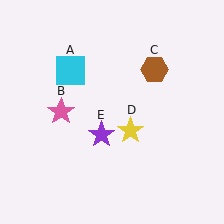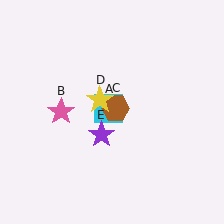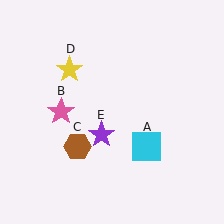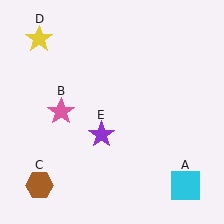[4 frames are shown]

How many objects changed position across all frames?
3 objects changed position: cyan square (object A), brown hexagon (object C), yellow star (object D).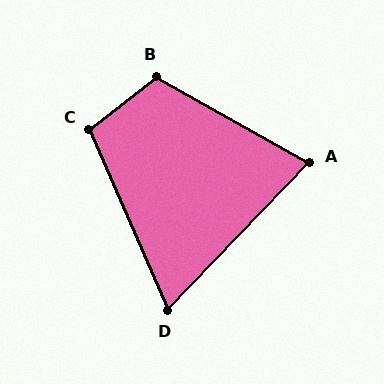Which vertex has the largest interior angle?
B, at approximately 113 degrees.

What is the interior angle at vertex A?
Approximately 76 degrees (acute).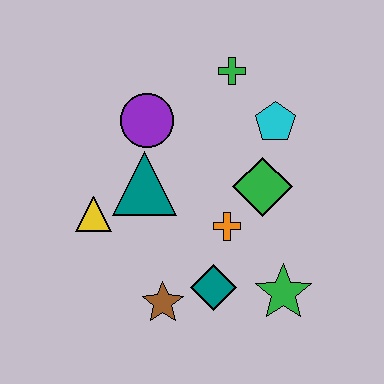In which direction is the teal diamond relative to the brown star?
The teal diamond is to the right of the brown star.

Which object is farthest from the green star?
The green cross is farthest from the green star.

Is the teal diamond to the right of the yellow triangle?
Yes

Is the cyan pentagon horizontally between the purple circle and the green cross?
No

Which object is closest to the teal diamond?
The brown star is closest to the teal diamond.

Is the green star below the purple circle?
Yes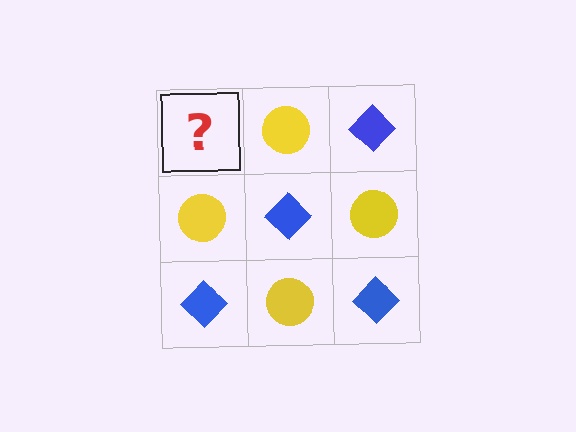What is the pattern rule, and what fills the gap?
The rule is that it alternates blue diamond and yellow circle in a checkerboard pattern. The gap should be filled with a blue diamond.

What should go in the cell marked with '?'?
The missing cell should contain a blue diamond.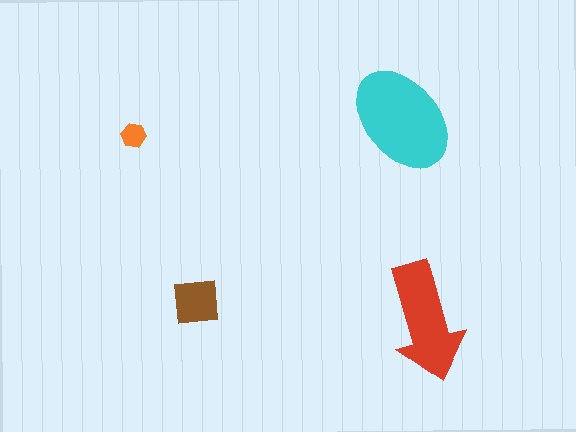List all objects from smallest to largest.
The orange hexagon, the brown square, the red arrow, the cyan ellipse.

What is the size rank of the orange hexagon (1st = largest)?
4th.